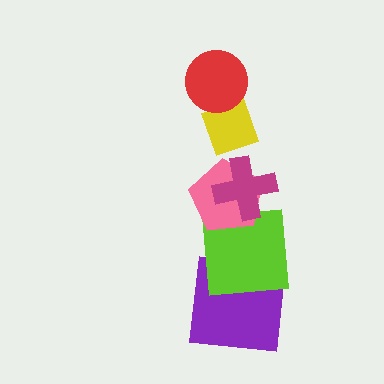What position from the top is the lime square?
The lime square is 5th from the top.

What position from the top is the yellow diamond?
The yellow diamond is 2nd from the top.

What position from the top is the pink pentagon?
The pink pentagon is 4th from the top.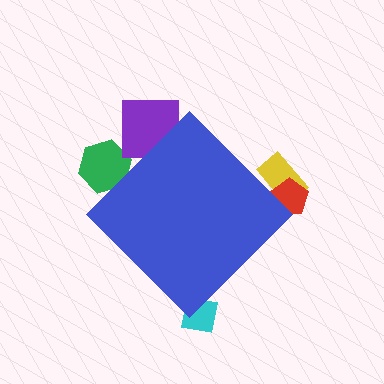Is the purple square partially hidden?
Yes, the purple square is partially hidden behind the blue diamond.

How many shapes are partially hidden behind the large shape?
5 shapes are partially hidden.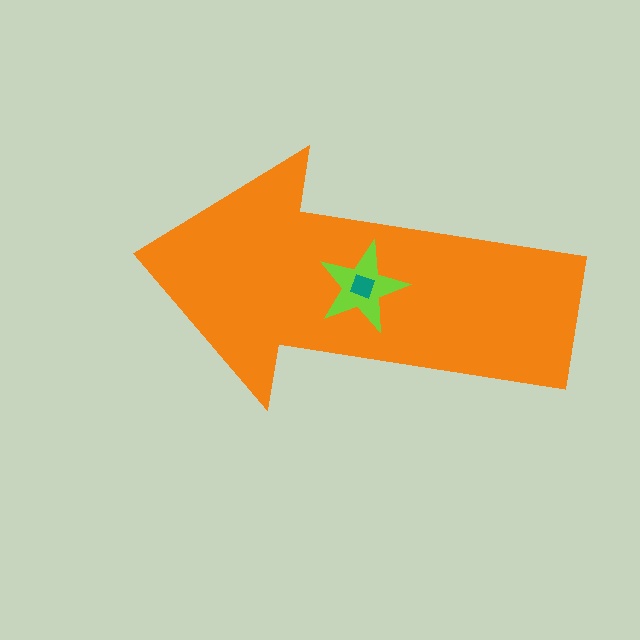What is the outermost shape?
The orange arrow.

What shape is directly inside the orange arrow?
The lime star.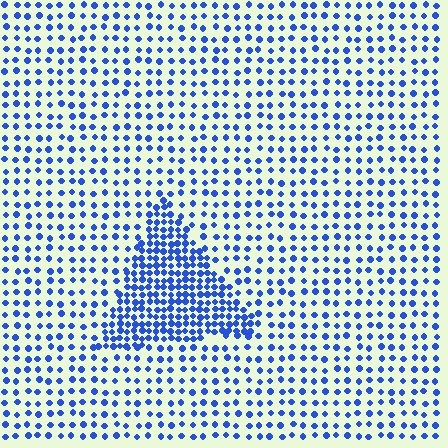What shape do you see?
I see a triangle.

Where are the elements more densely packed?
The elements are more densely packed inside the triangle boundary.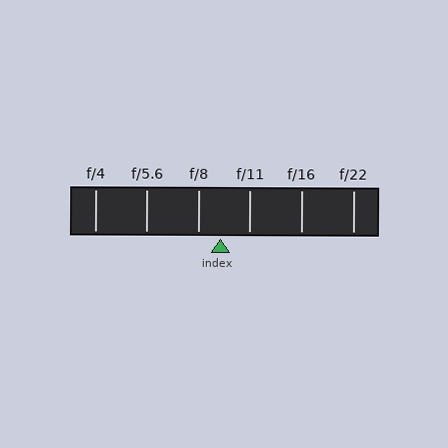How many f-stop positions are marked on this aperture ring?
There are 6 f-stop positions marked.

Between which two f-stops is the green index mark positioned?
The index mark is between f/8 and f/11.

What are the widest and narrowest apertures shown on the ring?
The widest aperture shown is f/4 and the narrowest is f/22.